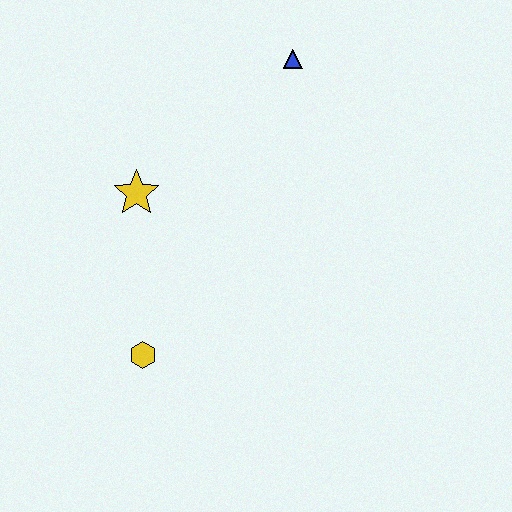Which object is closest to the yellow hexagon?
The yellow star is closest to the yellow hexagon.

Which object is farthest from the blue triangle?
The yellow hexagon is farthest from the blue triangle.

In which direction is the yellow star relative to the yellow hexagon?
The yellow star is above the yellow hexagon.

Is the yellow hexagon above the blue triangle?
No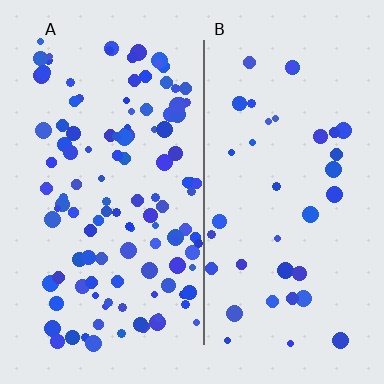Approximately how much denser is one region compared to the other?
Approximately 3.2× — region A over region B.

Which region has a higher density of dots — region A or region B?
A (the left).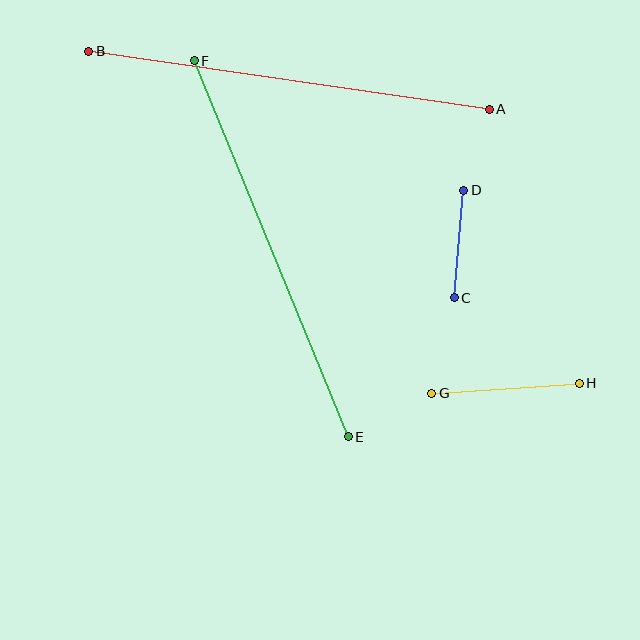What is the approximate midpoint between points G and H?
The midpoint is at approximately (506, 388) pixels.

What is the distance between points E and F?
The distance is approximately 406 pixels.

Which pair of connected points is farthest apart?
Points E and F are farthest apart.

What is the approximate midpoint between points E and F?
The midpoint is at approximately (271, 249) pixels.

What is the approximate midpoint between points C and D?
The midpoint is at approximately (459, 244) pixels.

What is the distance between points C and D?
The distance is approximately 108 pixels.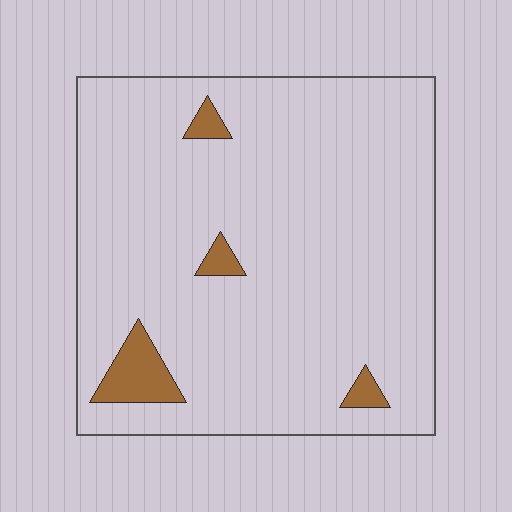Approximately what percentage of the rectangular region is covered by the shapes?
Approximately 5%.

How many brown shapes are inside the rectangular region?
4.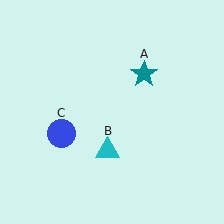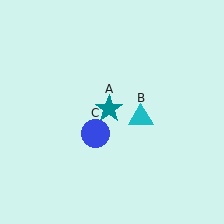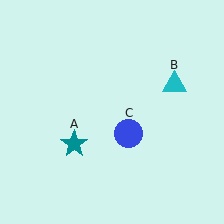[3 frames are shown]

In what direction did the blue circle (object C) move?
The blue circle (object C) moved right.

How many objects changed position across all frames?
3 objects changed position: teal star (object A), cyan triangle (object B), blue circle (object C).